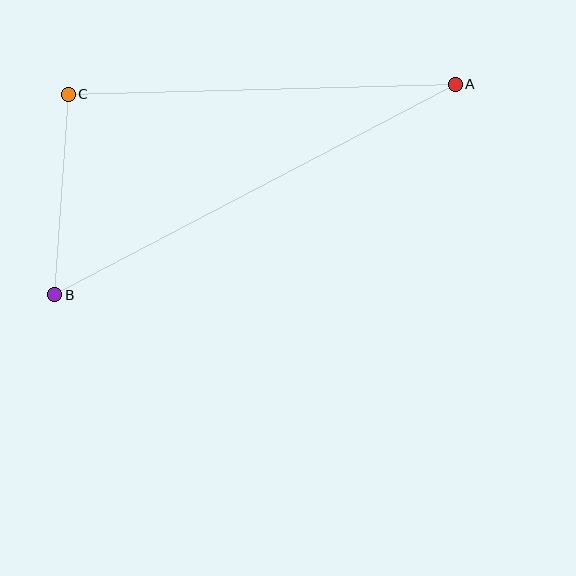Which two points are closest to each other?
Points B and C are closest to each other.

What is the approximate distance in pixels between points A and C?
The distance between A and C is approximately 387 pixels.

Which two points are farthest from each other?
Points A and B are farthest from each other.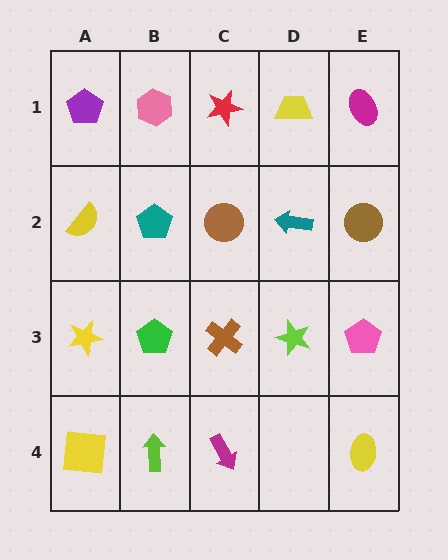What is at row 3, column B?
A green pentagon.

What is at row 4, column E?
A yellow ellipse.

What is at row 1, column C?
A red star.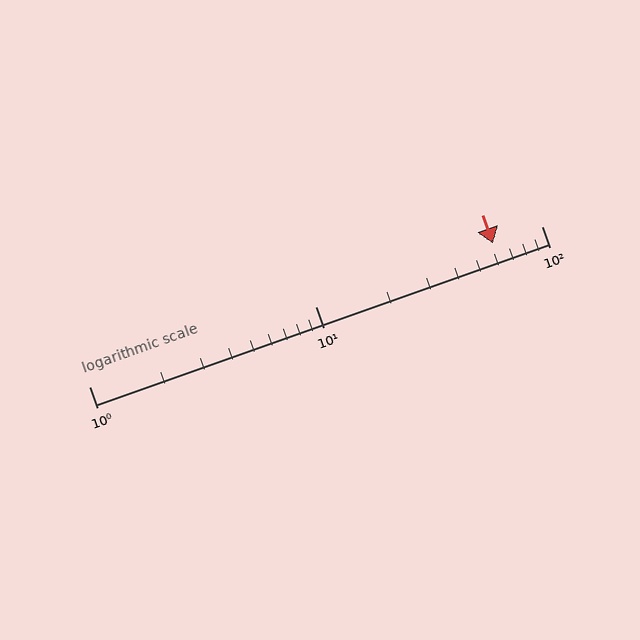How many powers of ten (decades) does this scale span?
The scale spans 2 decades, from 1 to 100.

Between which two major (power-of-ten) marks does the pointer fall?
The pointer is between 10 and 100.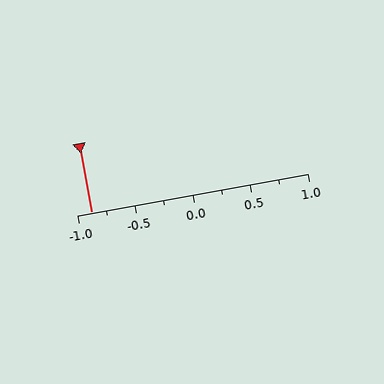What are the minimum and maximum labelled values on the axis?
The axis runs from -1.0 to 1.0.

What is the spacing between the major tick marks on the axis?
The major ticks are spaced 0.5 apart.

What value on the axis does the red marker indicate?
The marker indicates approximately -0.88.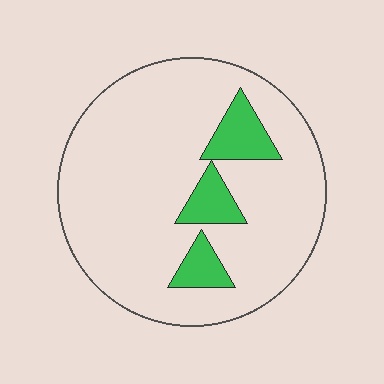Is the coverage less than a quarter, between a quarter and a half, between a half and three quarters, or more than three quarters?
Less than a quarter.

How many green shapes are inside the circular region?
3.